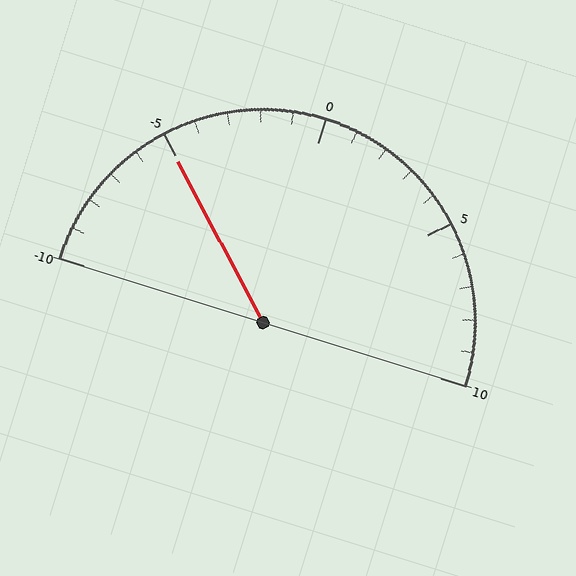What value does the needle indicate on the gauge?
The needle indicates approximately -5.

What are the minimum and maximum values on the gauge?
The gauge ranges from -10 to 10.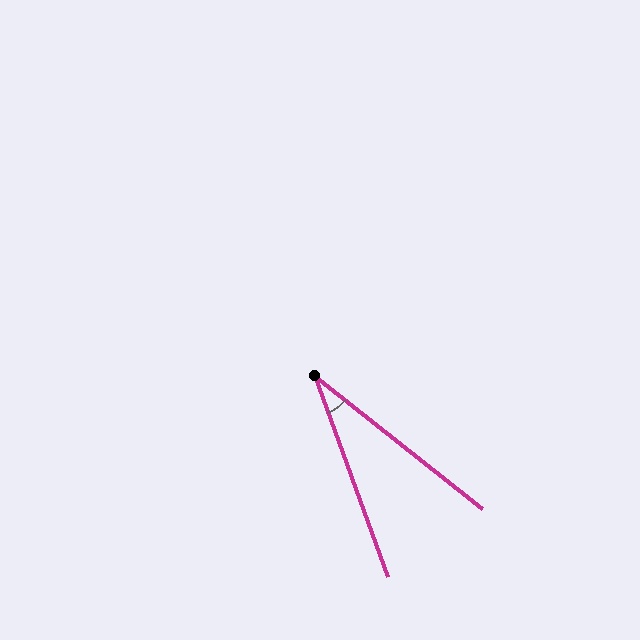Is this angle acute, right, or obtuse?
It is acute.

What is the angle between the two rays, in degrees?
Approximately 32 degrees.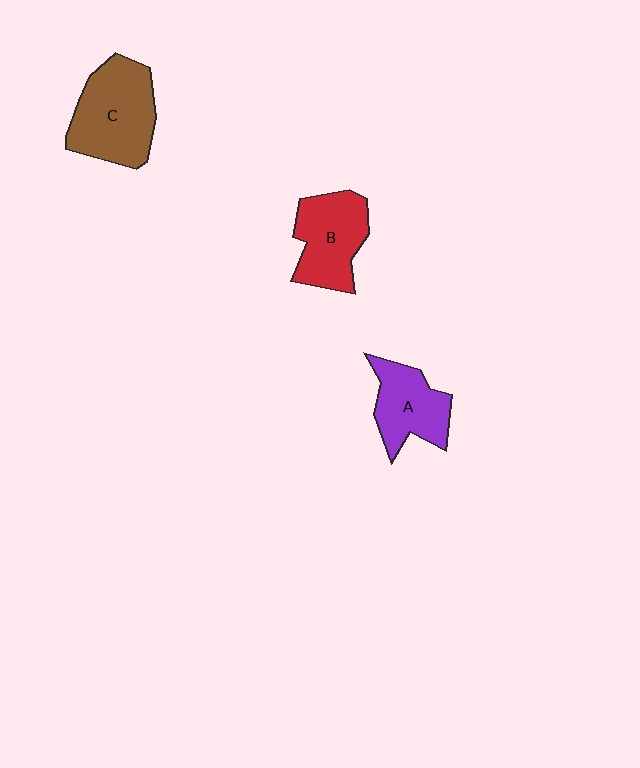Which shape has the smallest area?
Shape A (purple).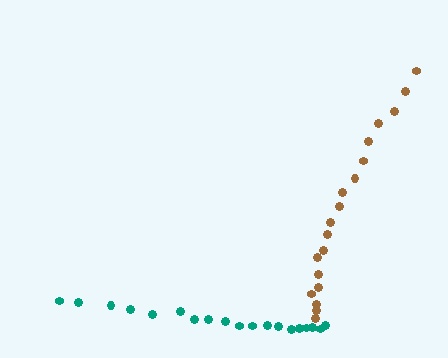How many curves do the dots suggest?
There are 2 distinct paths.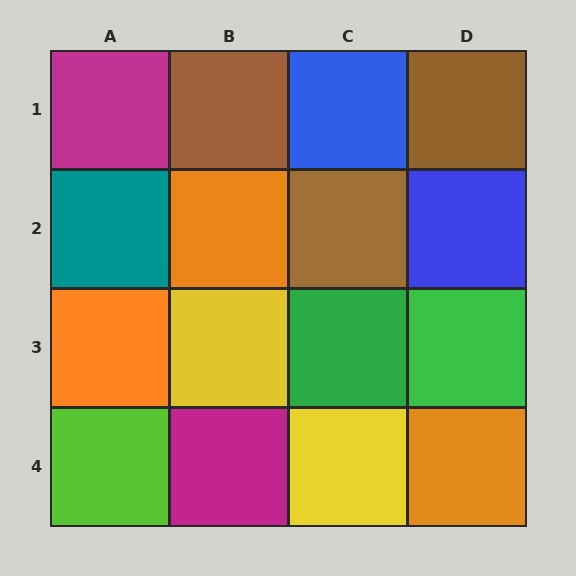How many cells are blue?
2 cells are blue.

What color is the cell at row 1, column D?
Brown.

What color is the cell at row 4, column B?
Magenta.